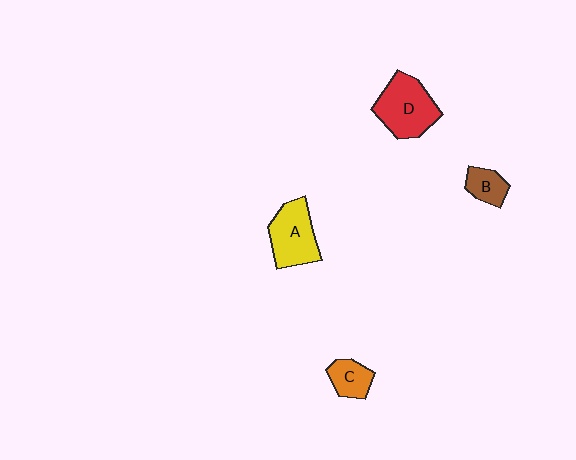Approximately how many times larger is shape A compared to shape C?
Approximately 1.9 times.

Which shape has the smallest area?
Shape B (brown).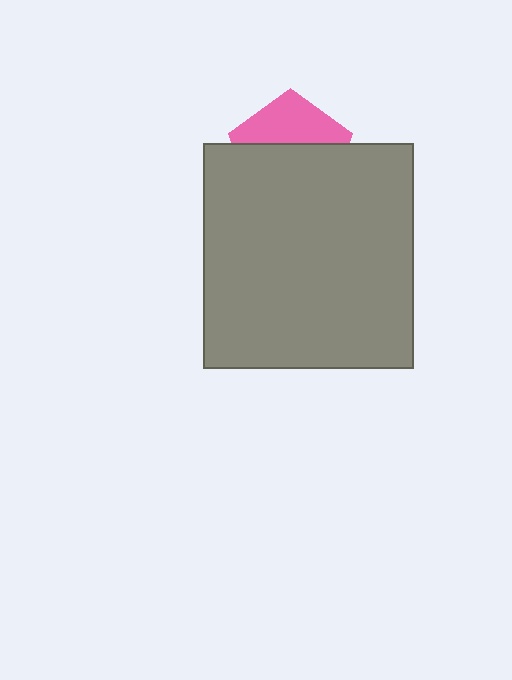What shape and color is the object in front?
The object in front is a gray rectangle.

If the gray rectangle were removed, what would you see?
You would see the complete pink pentagon.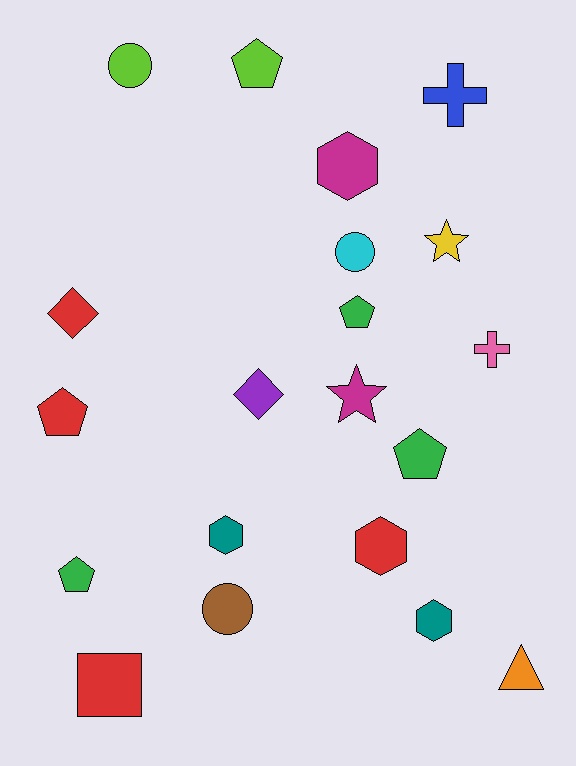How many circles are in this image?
There are 3 circles.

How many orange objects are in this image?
There is 1 orange object.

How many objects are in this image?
There are 20 objects.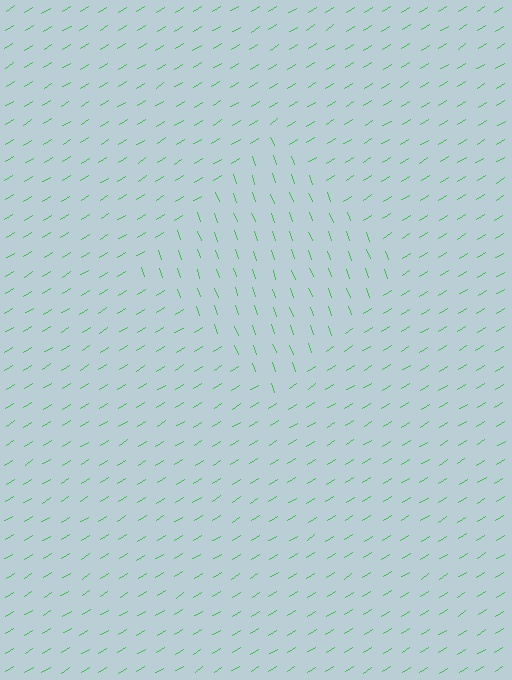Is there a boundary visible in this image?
Yes, there is a texture boundary formed by a change in line orientation.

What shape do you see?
I see a diamond.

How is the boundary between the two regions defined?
The boundary is defined purely by a change in line orientation (approximately 78 degrees difference). All lines are the same color and thickness.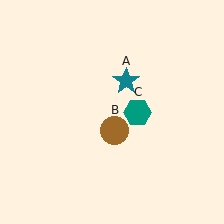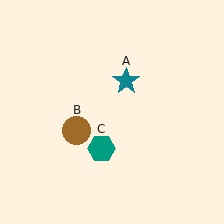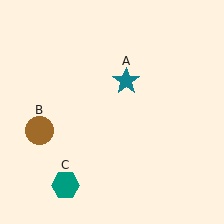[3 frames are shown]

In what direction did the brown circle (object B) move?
The brown circle (object B) moved left.